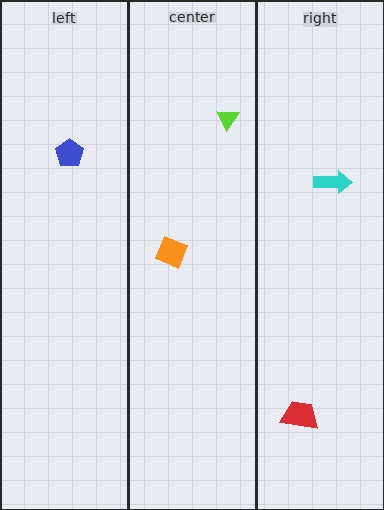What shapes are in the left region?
The blue pentagon.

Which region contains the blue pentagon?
The left region.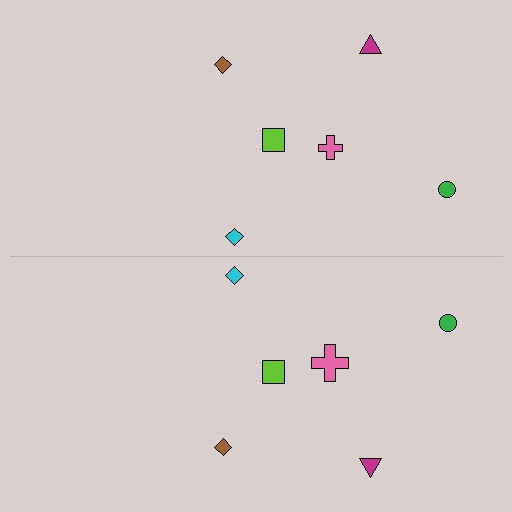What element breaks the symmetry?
The pink cross on the bottom side has a different size than its mirror counterpart.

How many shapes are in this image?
There are 12 shapes in this image.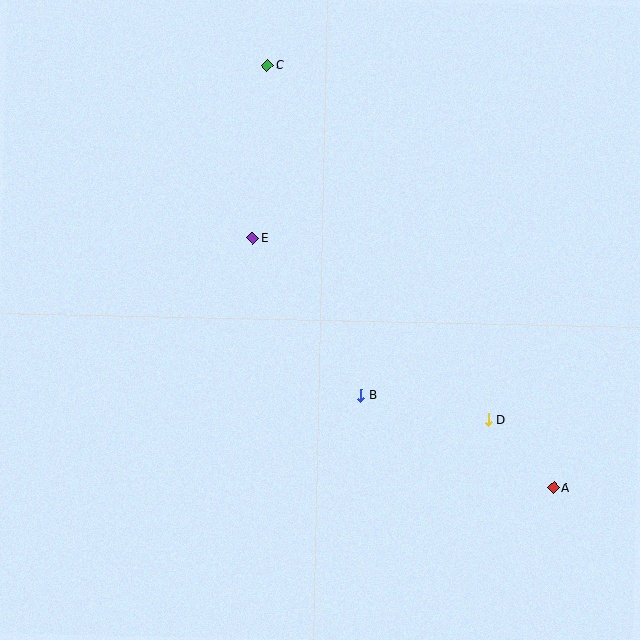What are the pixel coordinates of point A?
Point A is at (554, 488).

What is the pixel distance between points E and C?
The distance between E and C is 174 pixels.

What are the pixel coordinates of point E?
Point E is at (252, 238).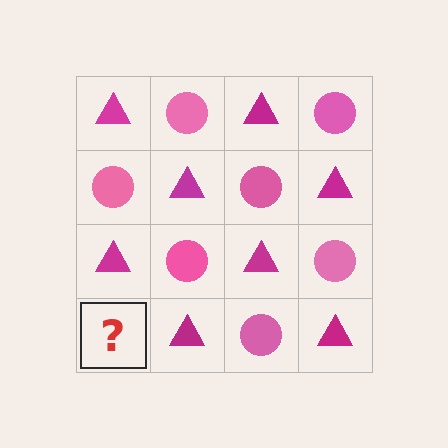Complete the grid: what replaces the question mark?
The question mark should be replaced with a pink circle.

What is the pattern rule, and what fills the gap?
The rule is that it alternates magenta triangle and pink circle in a checkerboard pattern. The gap should be filled with a pink circle.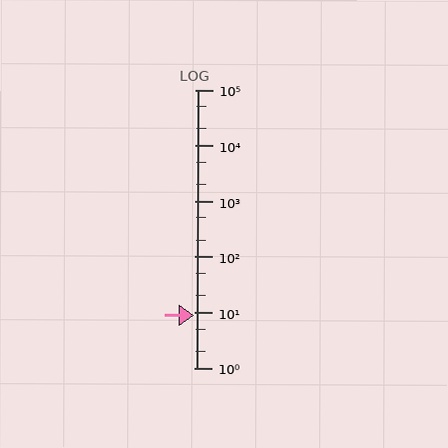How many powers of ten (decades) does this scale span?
The scale spans 5 decades, from 1 to 100000.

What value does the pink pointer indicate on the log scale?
The pointer indicates approximately 8.8.